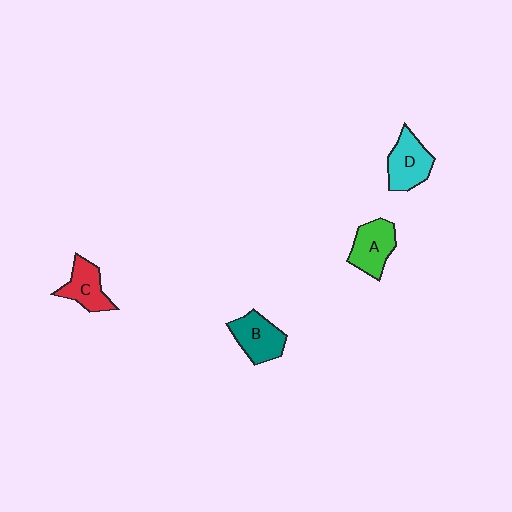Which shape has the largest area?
Shape D (cyan).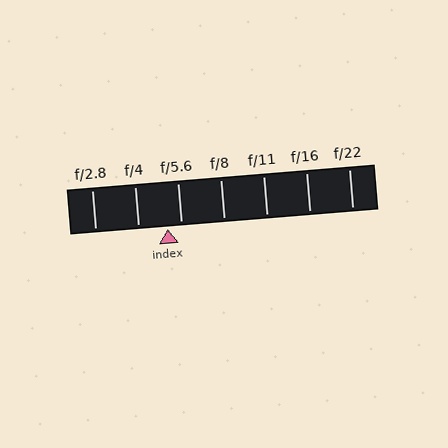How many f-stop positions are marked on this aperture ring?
There are 7 f-stop positions marked.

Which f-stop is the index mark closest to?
The index mark is closest to f/5.6.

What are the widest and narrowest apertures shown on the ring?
The widest aperture shown is f/2.8 and the narrowest is f/22.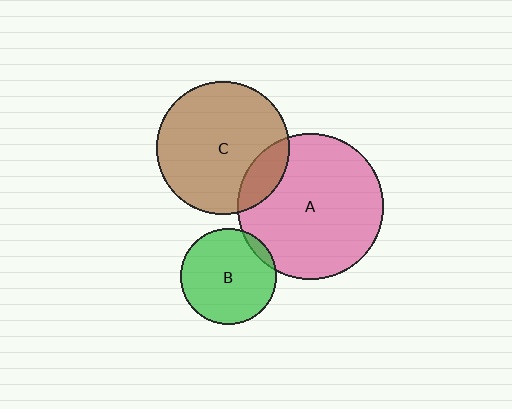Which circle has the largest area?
Circle A (pink).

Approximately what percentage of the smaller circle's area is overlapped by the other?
Approximately 15%.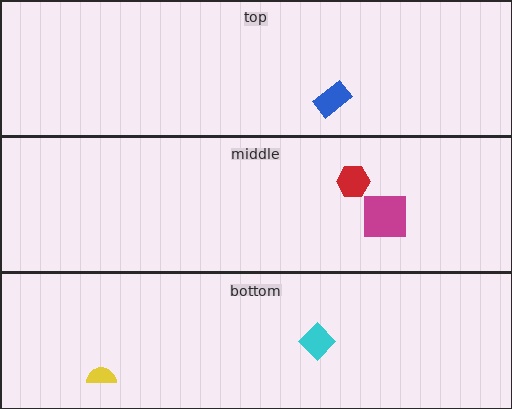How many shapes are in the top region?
1.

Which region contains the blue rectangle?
The top region.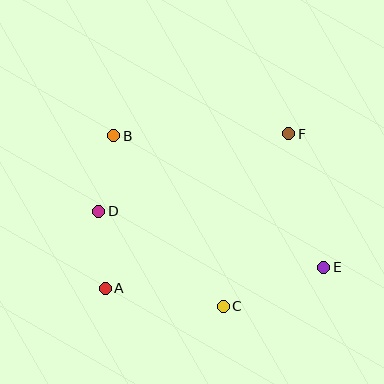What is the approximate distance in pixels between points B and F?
The distance between B and F is approximately 175 pixels.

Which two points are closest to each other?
Points A and D are closest to each other.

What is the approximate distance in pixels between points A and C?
The distance between A and C is approximately 120 pixels.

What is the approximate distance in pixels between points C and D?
The distance between C and D is approximately 157 pixels.